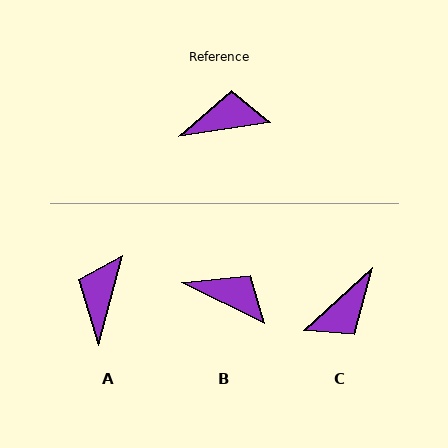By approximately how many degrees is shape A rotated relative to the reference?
Approximately 66 degrees counter-clockwise.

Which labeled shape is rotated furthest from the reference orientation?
C, about 146 degrees away.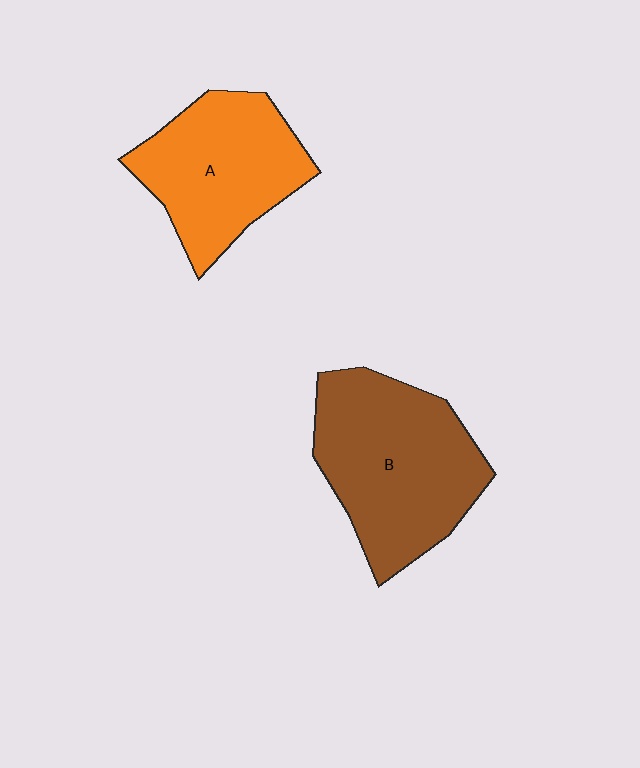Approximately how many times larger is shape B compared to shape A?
Approximately 1.2 times.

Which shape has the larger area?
Shape B (brown).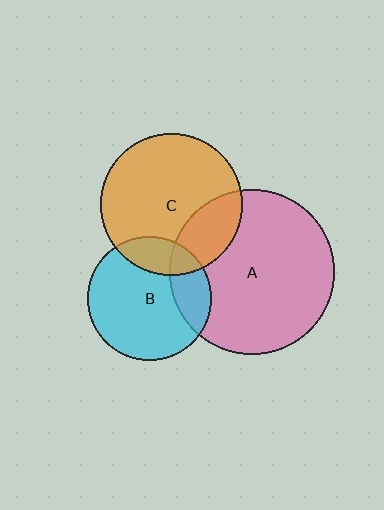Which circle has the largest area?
Circle A (pink).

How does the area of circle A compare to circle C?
Approximately 1.3 times.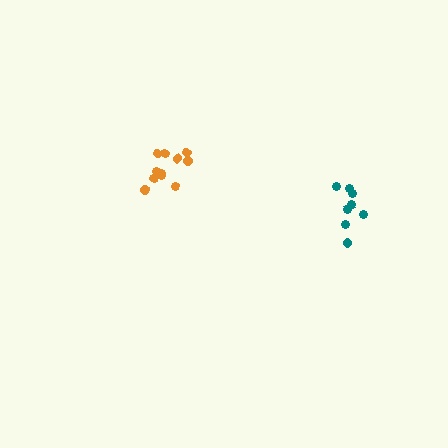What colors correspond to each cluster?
The clusters are colored: orange, teal.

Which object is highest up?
The orange cluster is topmost.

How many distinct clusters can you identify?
There are 2 distinct clusters.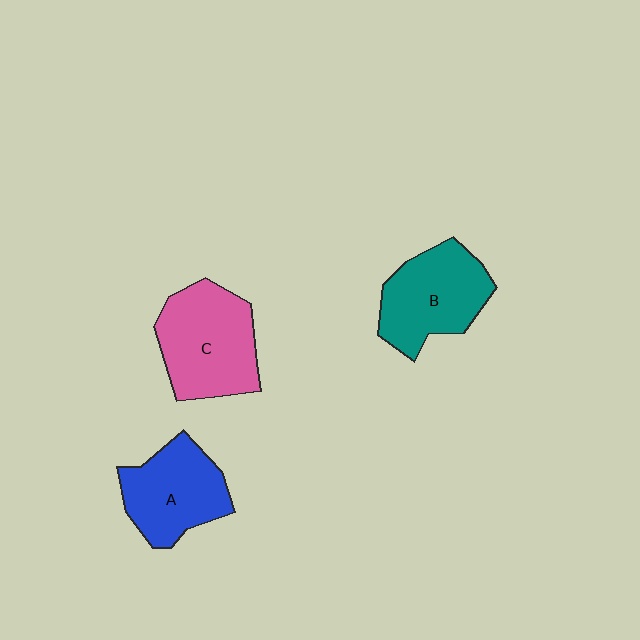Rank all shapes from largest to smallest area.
From largest to smallest: C (pink), B (teal), A (blue).